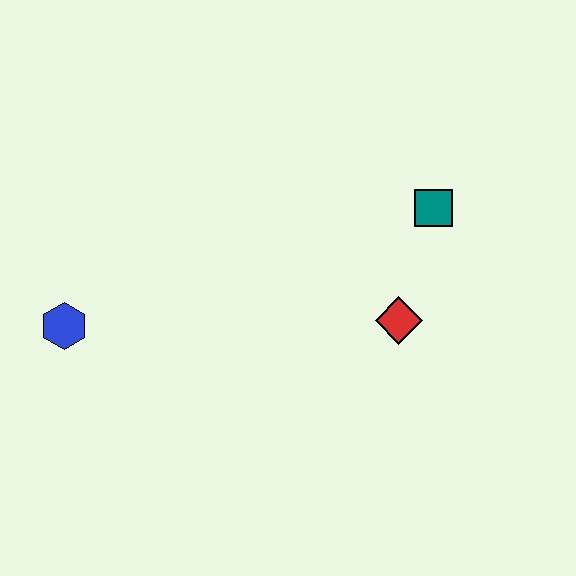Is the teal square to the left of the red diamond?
No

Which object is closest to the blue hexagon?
The red diamond is closest to the blue hexagon.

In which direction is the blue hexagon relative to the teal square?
The blue hexagon is to the left of the teal square.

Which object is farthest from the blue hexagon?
The teal square is farthest from the blue hexagon.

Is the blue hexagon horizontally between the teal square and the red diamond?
No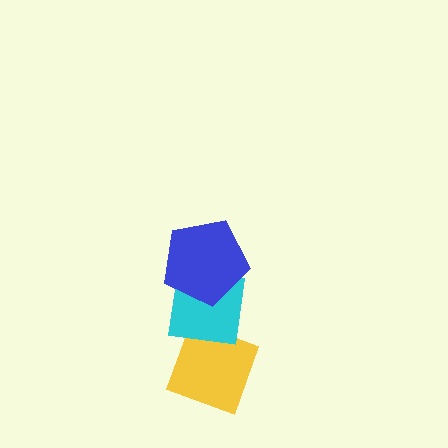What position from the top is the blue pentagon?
The blue pentagon is 1st from the top.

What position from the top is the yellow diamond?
The yellow diamond is 3rd from the top.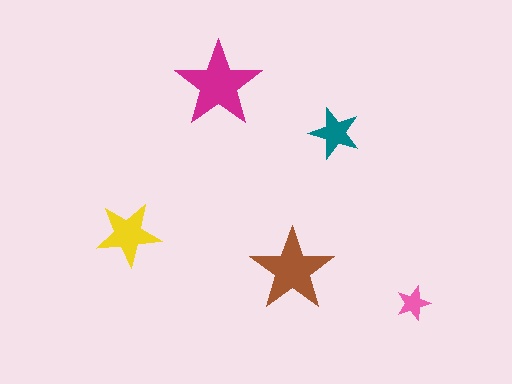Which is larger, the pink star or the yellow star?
The yellow one.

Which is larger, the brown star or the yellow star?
The brown one.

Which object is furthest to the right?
The pink star is rightmost.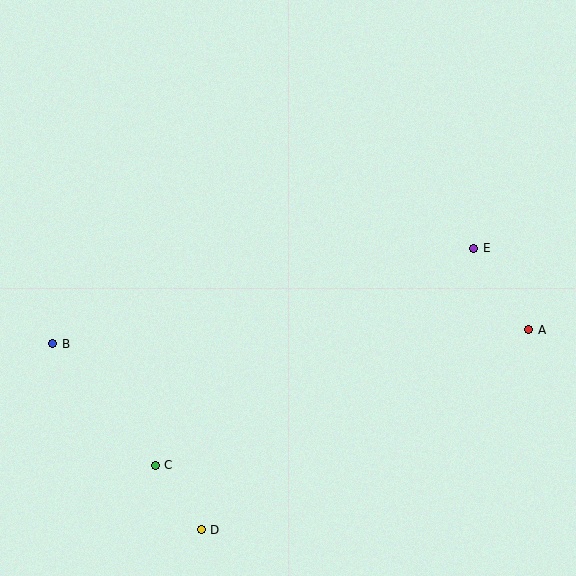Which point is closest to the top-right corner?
Point E is closest to the top-right corner.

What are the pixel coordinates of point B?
Point B is at (53, 344).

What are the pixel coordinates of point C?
Point C is at (155, 465).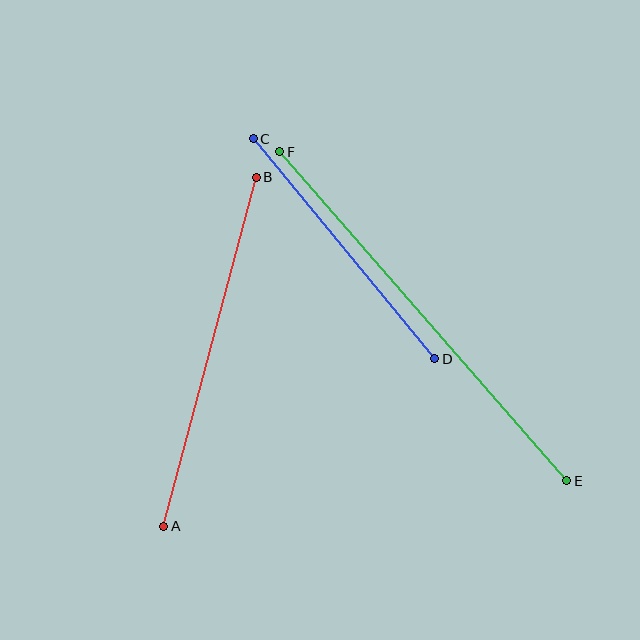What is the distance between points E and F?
The distance is approximately 437 pixels.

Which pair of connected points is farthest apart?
Points E and F are farthest apart.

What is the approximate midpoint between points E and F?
The midpoint is at approximately (423, 316) pixels.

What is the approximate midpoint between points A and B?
The midpoint is at approximately (210, 352) pixels.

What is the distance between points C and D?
The distance is approximately 285 pixels.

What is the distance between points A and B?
The distance is approximately 361 pixels.